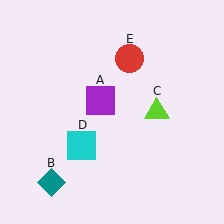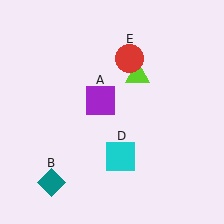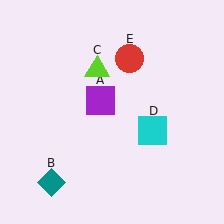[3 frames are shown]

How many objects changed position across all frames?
2 objects changed position: lime triangle (object C), cyan square (object D).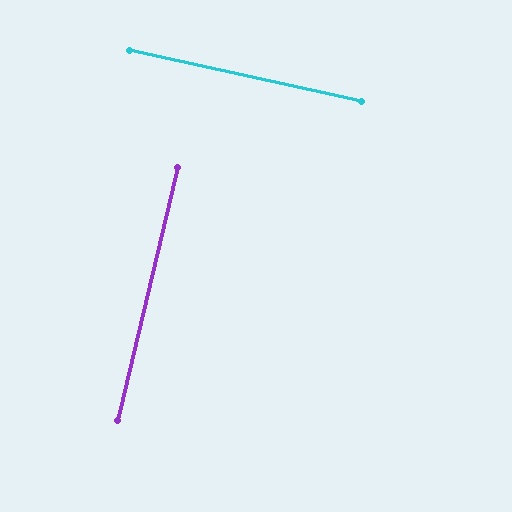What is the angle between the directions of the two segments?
Approximately 89 degrees.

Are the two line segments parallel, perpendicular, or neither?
Perpendicular — they meet at approximately 89°.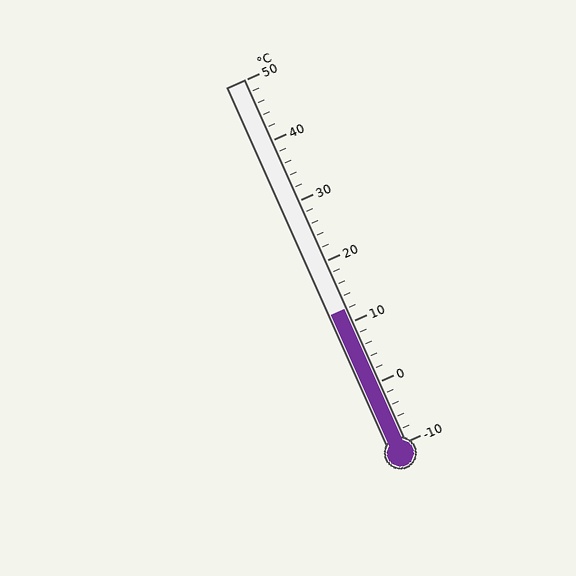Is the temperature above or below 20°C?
The temperature is below 20°C.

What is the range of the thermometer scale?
The thermometer scale ranges from -10°C to 50°C.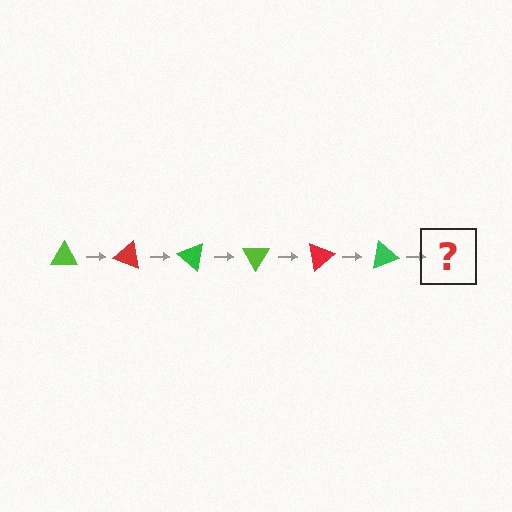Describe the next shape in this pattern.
It should be a lime triangle, rotated 120 degrees from the start.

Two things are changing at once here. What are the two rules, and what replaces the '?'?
The two rules are that it rotates 20 degrees each step and the color cycles through lime, red, and green. The '?' should be a lime triangle, rotated 120 degrees from the start.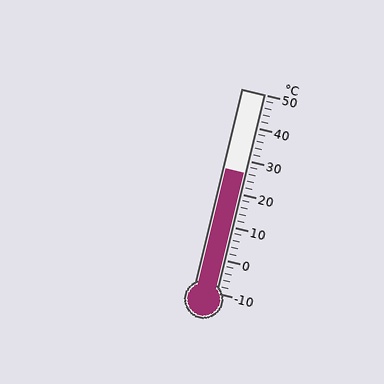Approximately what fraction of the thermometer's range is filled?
The thermometer is filled to approximately 60% of its range.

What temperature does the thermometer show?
The thermometer shows approximately 26°C.